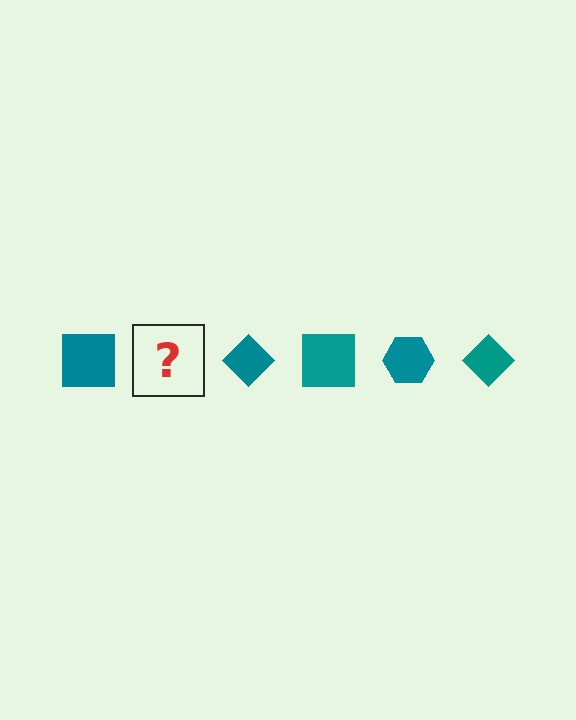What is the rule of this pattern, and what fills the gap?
The rule is that the pattern cycles through square, hexagon, diamond shapes in teal. The gap should be filled with a teal hexagon.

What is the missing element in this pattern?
The missing element is a teal hexagon.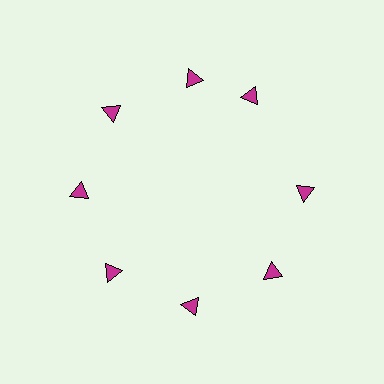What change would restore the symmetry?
The symmetry would be restored by rotating it back into even spacing with its neighbors so that all 8 triangles sit at equal angles and equal distance from the center.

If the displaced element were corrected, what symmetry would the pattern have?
It would have 8-fold rotational symmetry — the pattern would map onto itself every 45 degrees.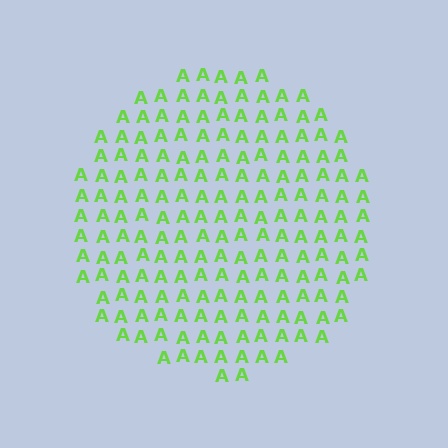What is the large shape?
The large shape is a circle.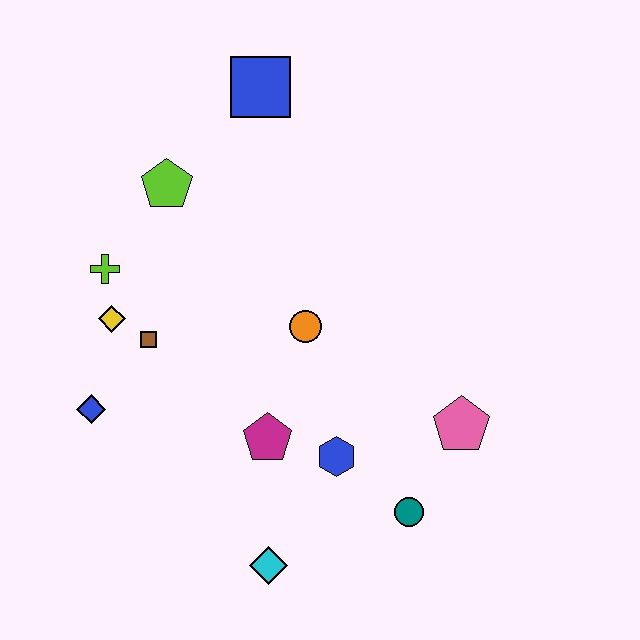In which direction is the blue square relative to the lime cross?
The blue square is above the lime cross.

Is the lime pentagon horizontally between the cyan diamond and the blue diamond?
Yes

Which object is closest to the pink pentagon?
The teal circle is closest to the pink pentagon.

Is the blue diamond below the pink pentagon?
No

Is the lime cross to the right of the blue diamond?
Yes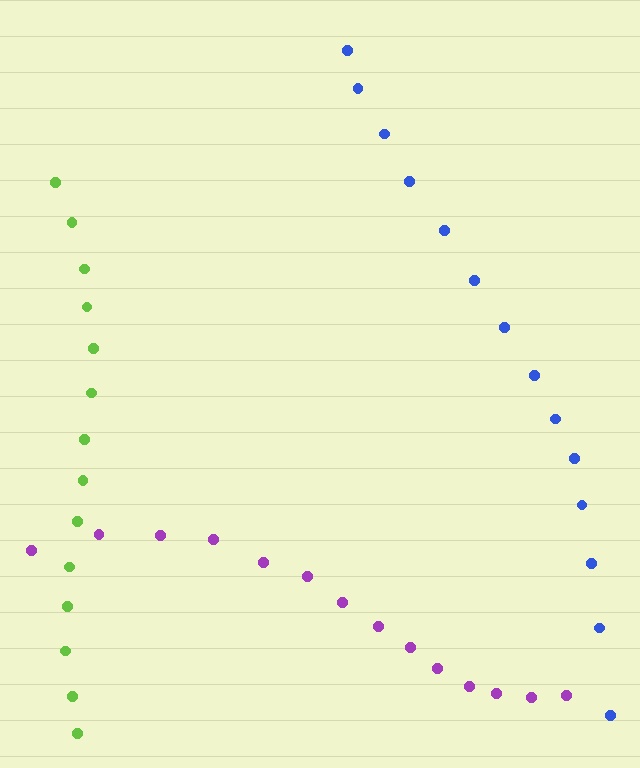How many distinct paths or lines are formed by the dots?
There are 3 distinct paths.